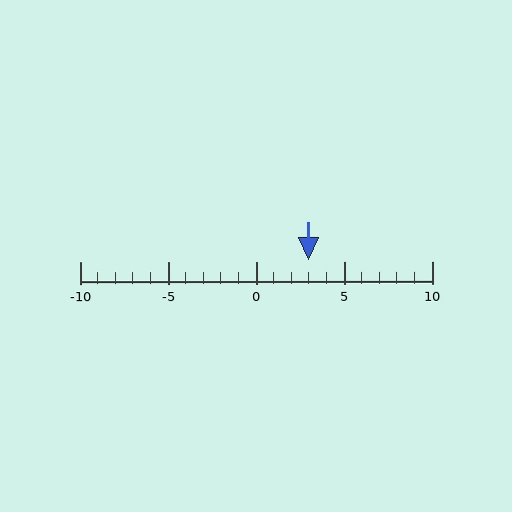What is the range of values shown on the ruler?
The ruler shows values from -10 to 10.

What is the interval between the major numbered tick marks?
The major tick marks are spaced 5 units apart.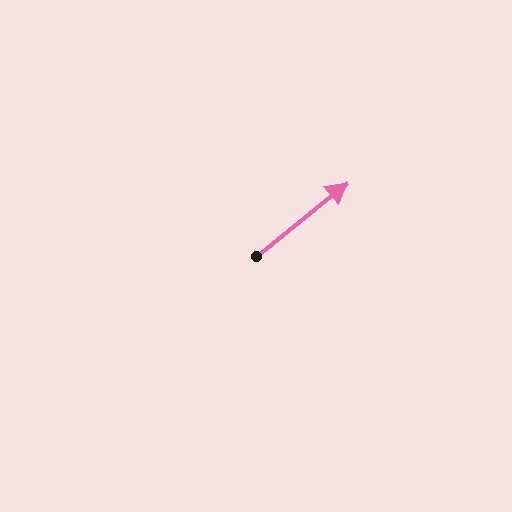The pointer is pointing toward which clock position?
Roughly 2 o'clock.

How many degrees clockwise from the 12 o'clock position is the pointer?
Approximately 51 degrees.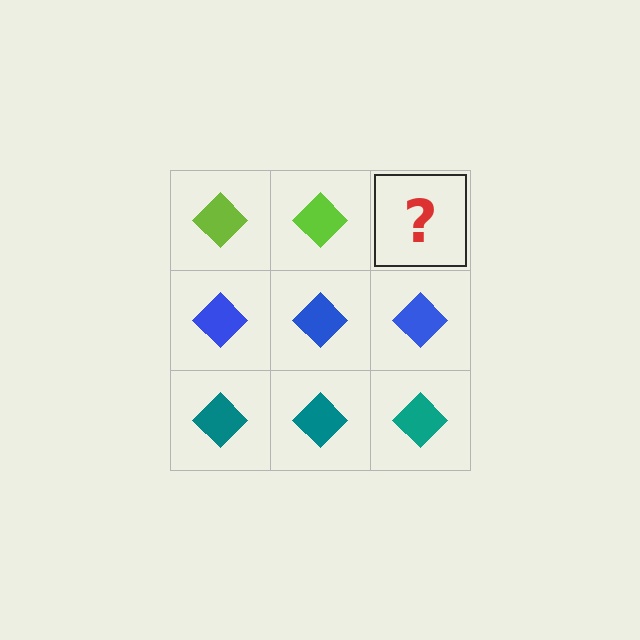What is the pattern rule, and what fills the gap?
The rule is that each row has a consistent color. The gap should be filled with a lime diamond.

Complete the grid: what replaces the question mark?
The question mark should be replaced with a lime diamond.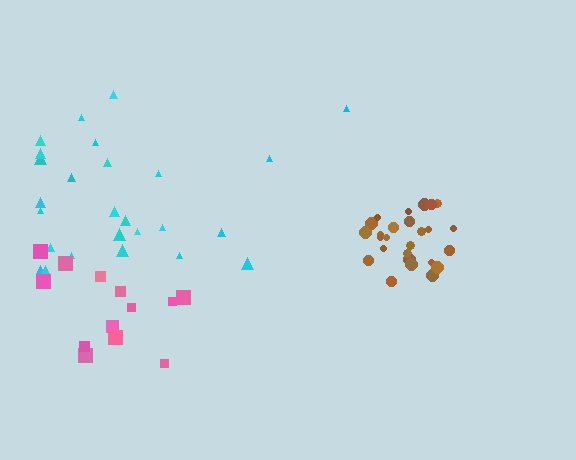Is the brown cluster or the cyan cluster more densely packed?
Brown.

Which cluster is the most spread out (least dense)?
Cyan.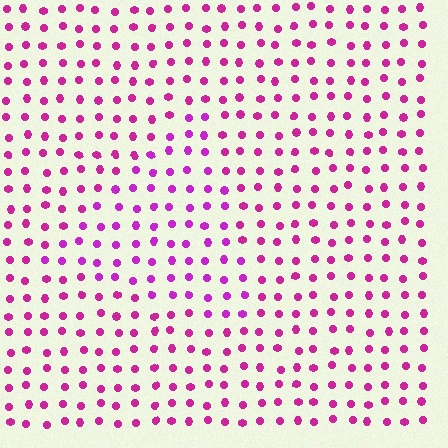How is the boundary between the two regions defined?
The boundary is defined purely by a slight shift in hue (about 19 degrees). Spacing, size, and orientation are identical on both sides.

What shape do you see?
I see a triangle.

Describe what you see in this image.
The image is filled with small magenta elements in a uniform arrangement. A triangle-shaped region is visible where the elements are tinted to a slightly different hue, forming a subtle color boundary.